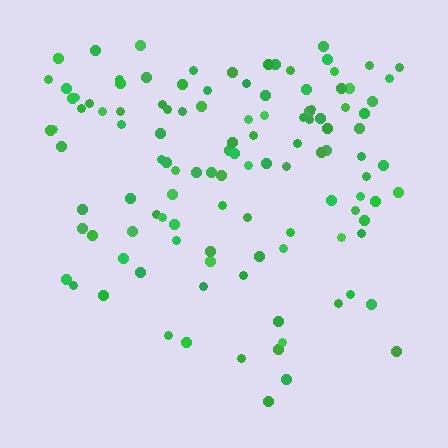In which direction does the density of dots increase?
From bottom to top, with the top side densest.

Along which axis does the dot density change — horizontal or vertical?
Vertical.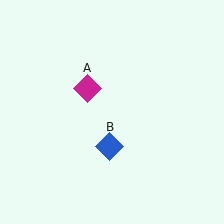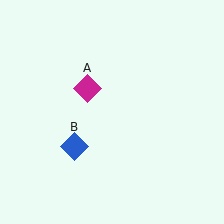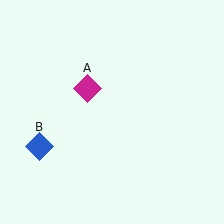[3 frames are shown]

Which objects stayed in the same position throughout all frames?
Magenta diamond (object A) remained stationary.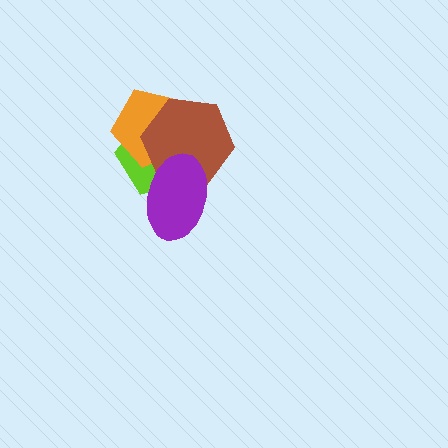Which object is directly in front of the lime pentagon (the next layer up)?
The orange pentagon is directly in front of the lime pentagon.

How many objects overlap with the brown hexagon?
3 objects overlap with the brown hexagon.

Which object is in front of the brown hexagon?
The purple ellipse is in front of the brown hexagon.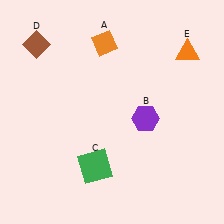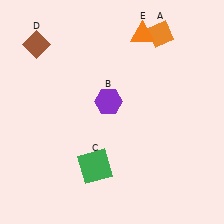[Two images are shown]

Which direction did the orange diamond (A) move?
The orange diamond (A) moved right.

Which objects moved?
The objects that moved are: the orange diamond (A), the purple hexagon (B), the orange triangle (E).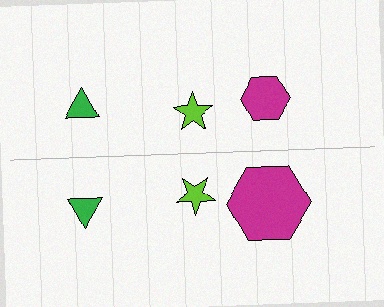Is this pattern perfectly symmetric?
No, the pattern is not perfectly symmetric. The magenta hexagon on the bottom side has a different size than its mirror counterpart.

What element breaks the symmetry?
The magenta hexagon on the bottom side has a different size than its mirror counterpart.